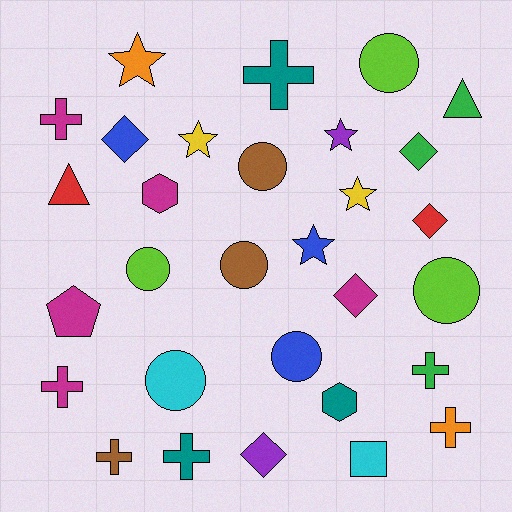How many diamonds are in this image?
There are 5 diamonds.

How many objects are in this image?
There are 30 objects.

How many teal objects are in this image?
There are 3 teal objects.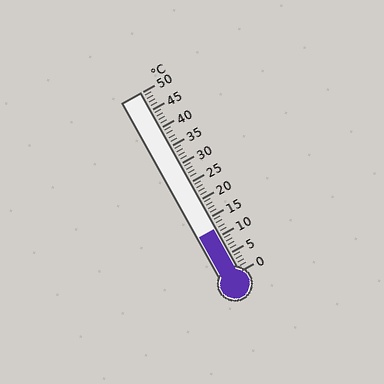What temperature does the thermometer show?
The thermometer shows approximately 12°C.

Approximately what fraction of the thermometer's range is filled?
The thermometer is filled to approximately 25% of its range.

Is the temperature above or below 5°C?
The temperature is above 5°C.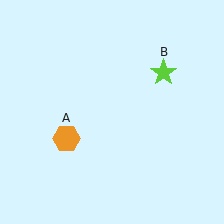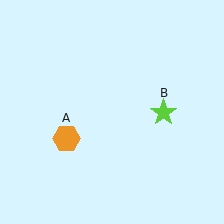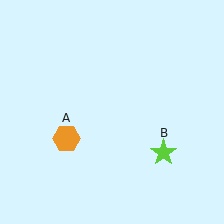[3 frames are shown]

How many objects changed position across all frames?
1 object changed position: lime star (object B).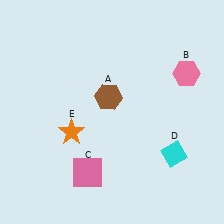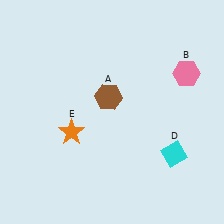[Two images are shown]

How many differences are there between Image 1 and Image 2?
There is 1 difference between the two images.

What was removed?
The pink square (C) was removed in Image 2.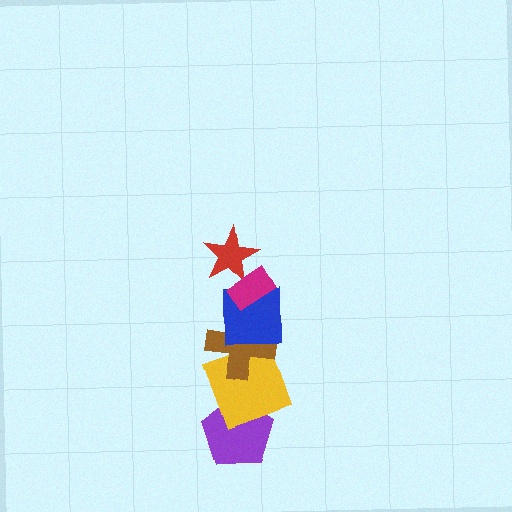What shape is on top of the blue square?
The red star is on top of the blue square.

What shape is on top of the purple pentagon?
The yellow square is on top of the purple pentagon.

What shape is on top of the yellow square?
The brown cross is on top of the yellow square.